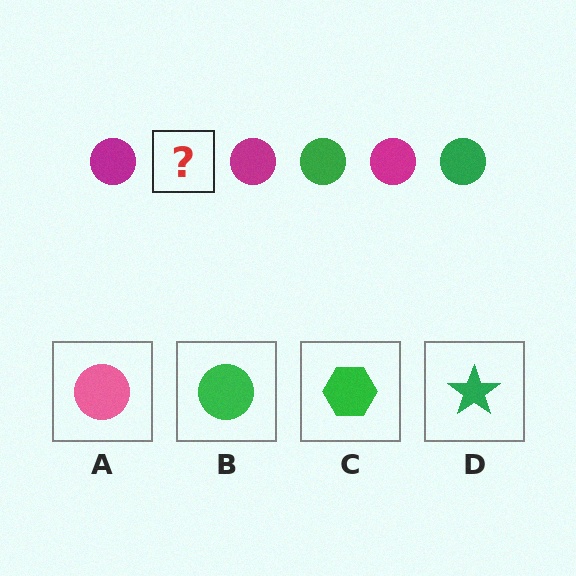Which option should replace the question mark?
Option B.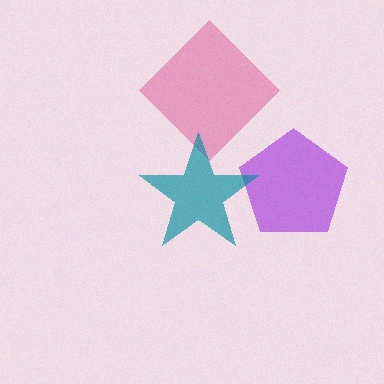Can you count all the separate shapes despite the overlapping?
Yes, there are 3 separate shapes.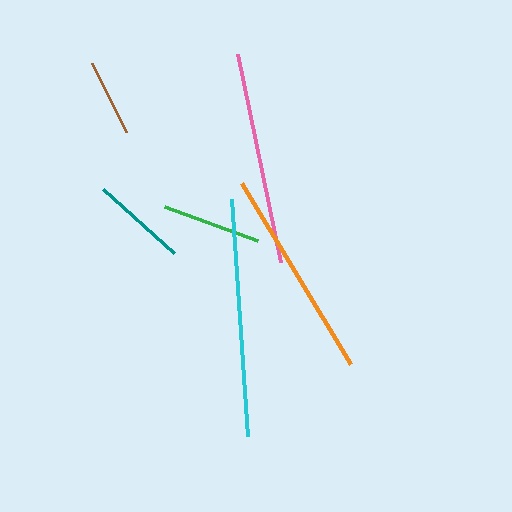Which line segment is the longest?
The cyan line is the longest at approximately 237 pixels.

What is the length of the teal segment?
The teal segment is approximately 96 pixels long.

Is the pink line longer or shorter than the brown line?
The pink line is longer than the brown line.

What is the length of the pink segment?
The pink segment is approximately 212 pixels long.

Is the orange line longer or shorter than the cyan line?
The cyan line is longer than the orange line.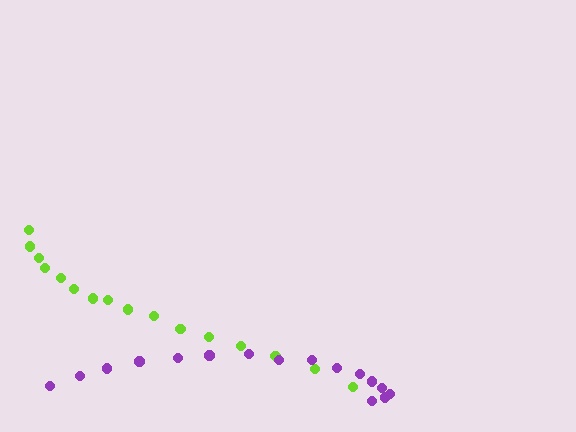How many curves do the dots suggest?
There are 2 distinct paths.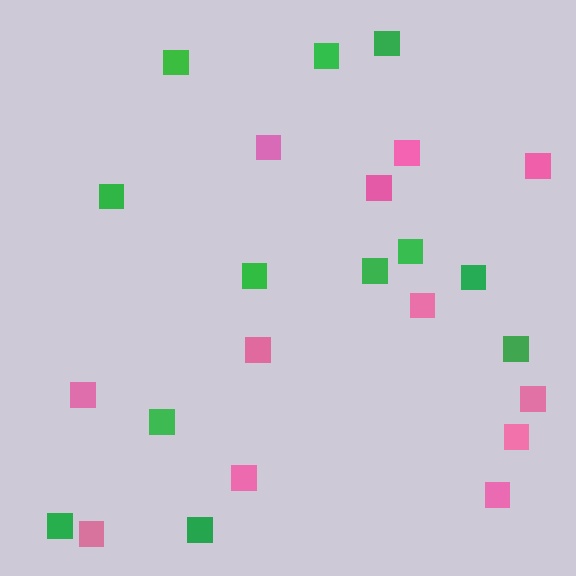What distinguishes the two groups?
There are 2 groups: one group of pink squares (12) and one group of green squares (12).